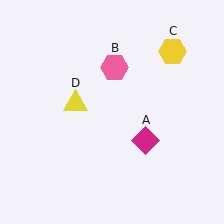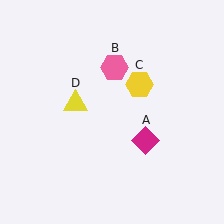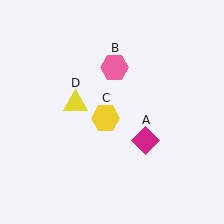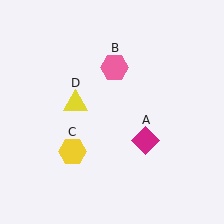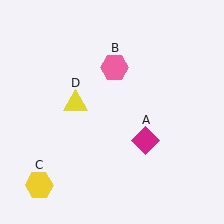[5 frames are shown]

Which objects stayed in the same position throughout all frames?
Magenta diamond (object A) and pink hexagon (object B) and yellow triangle (object D) remained stationary.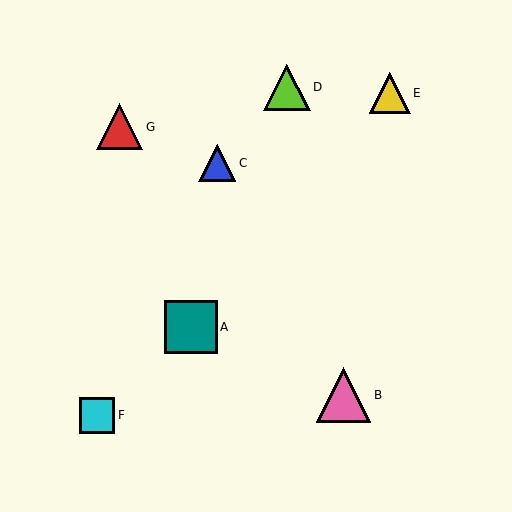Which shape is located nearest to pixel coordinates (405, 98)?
The yellow triangle (labeled E) at (390, 93) is nearest to that location.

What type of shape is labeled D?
Shape D is a lime triangle.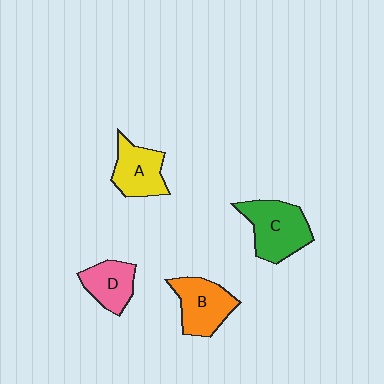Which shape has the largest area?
Shape C (green).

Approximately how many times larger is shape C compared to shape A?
Approximately 1.3 times.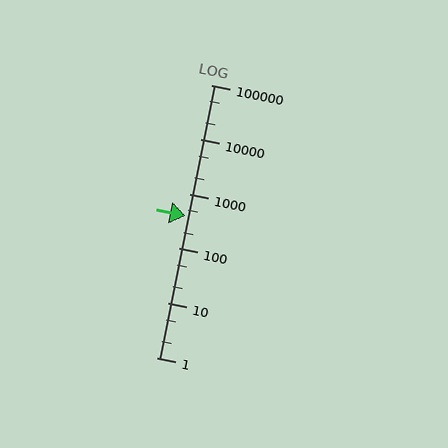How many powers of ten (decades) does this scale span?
The scale spans 5 decades, from 1 to 100000.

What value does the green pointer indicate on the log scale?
The pointer indicates approximately 390.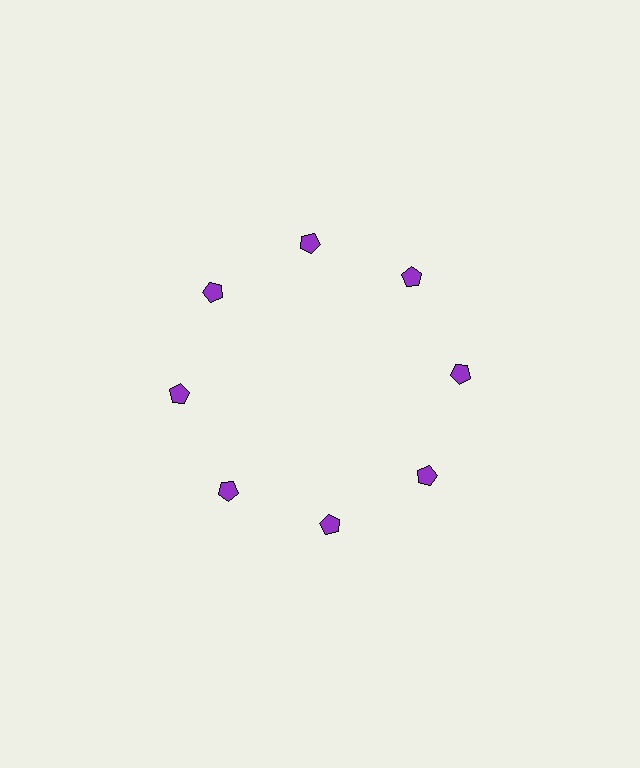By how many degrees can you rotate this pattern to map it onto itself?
The pattern maps onto itself every 45 degrees of rotation.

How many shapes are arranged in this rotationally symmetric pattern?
There are 8 shapes, arranged in 8 groups of 1.